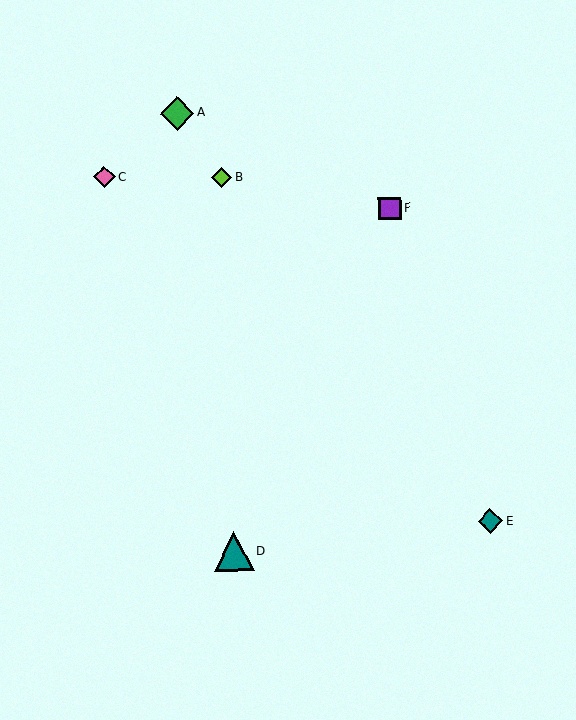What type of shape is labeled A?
Shape A is a green diamond.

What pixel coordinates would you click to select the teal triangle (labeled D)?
Click at (233, 551) to select the teal triangle D.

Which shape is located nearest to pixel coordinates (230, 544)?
The teal triangle (labeled D) at (233, 551) is nearest to that location.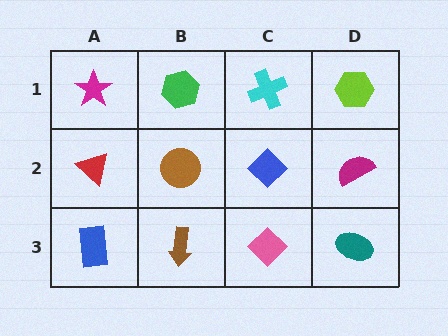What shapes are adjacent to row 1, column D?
A magenta semicircle (row 2, column D), a cyan cross (row 1, column C).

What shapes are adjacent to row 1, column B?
A brown circle (row 2, column B), a magenta star (row 1, column A), a cyan cross (row 1, column C).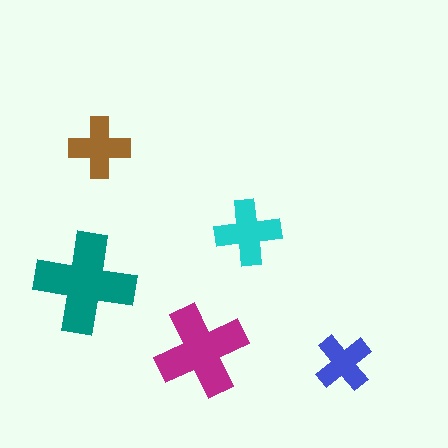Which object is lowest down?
The blue cross is bottommost.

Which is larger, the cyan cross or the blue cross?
The cyan one.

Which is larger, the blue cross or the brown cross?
The brown one.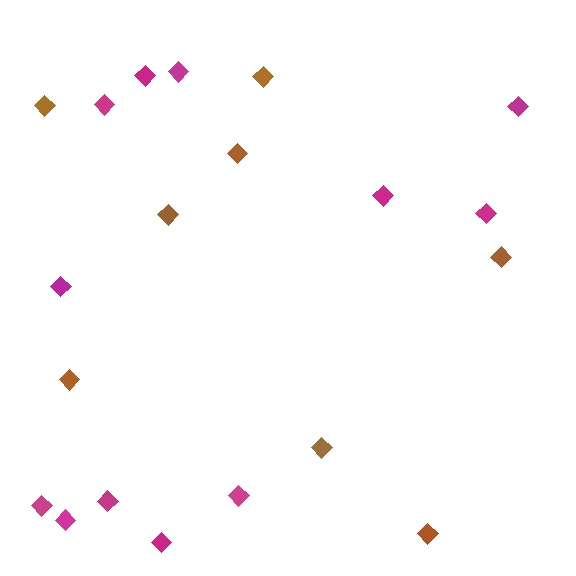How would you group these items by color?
There are 2 groups: one group of magenta diamonds (12) and one group of brown diamonds (8).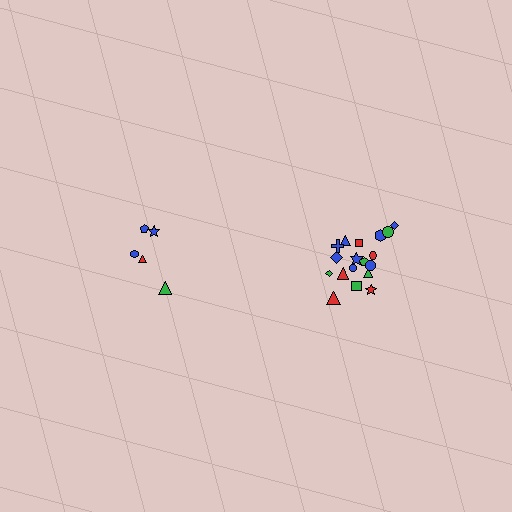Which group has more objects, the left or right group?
The right group.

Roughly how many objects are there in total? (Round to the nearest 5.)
Roughly 25 objects in total.